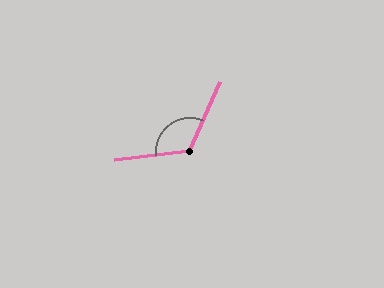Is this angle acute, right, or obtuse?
It is obtuse.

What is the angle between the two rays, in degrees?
Approximately 120 degrees.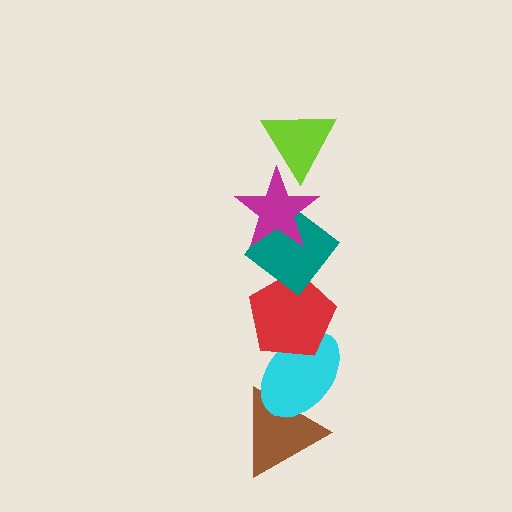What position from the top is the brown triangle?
The brown triangle is 6th from the top.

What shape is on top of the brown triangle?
The cyan ellipse is on top of the brown triangle.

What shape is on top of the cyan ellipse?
The red pentagon is on top of the cyan ellipse.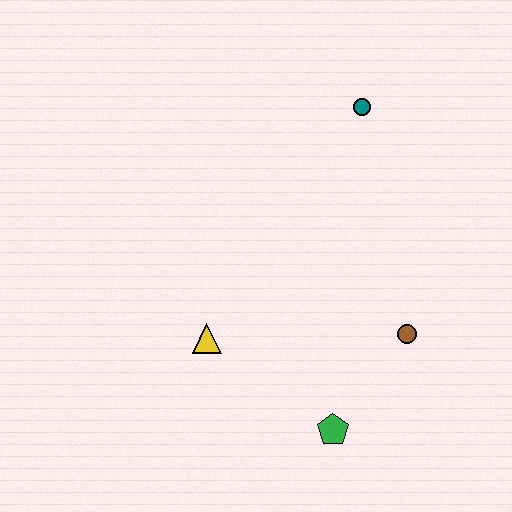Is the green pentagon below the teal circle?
Yes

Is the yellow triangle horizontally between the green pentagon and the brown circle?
No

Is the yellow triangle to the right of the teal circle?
No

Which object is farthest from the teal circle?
The green pentagon is farthest from the teal circle.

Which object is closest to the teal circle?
The brown circle is closest to the teal circle.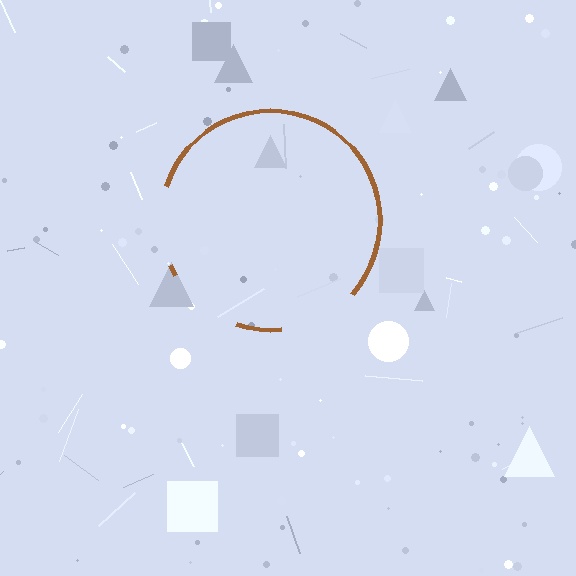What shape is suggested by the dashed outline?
The dashed outline suggests a circle.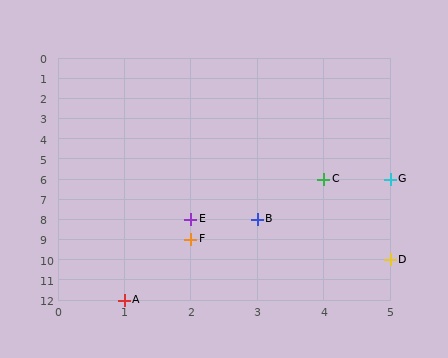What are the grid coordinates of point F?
Point F is at grid coordinates (2, 9).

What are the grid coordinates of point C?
Point C is at grid coordinates (4, 6).